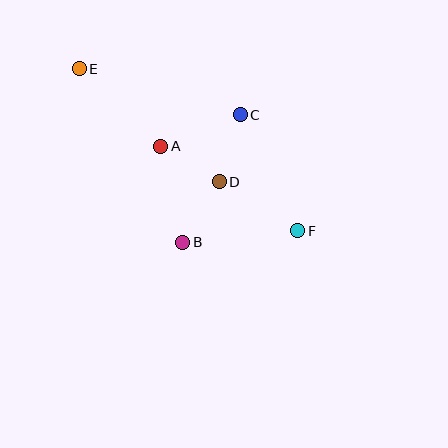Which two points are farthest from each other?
Points E and F are farthest from each other.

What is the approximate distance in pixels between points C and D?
The distance between C and D is approximately 70 pixels.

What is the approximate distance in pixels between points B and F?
The distance between B and F is approximately 115 pixels.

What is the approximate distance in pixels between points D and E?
The distance between D and E is approximately 180 pixels.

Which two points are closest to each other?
Points A and D are closest to each other.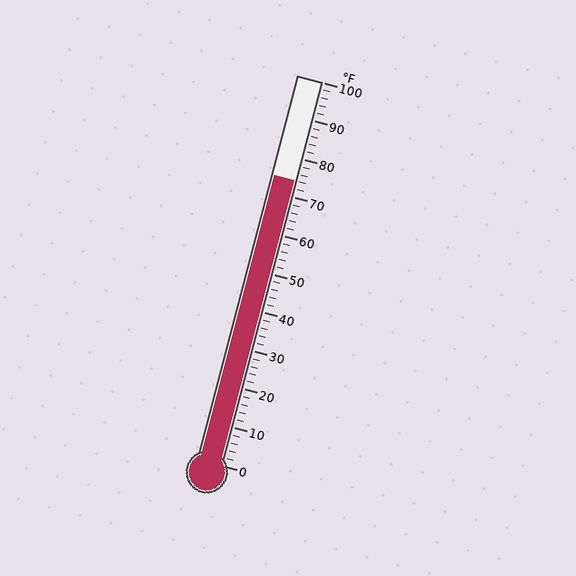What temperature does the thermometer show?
The thermometer shows approximately 74°F.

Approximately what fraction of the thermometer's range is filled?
The thermometer is filled to approximately 75% of its range.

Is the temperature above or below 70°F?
The temperature is above 70°F.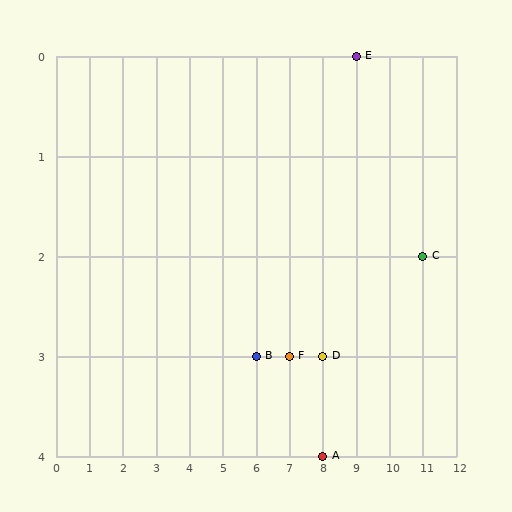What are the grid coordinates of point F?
Point F is at grid coordinates (7, 3).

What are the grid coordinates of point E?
Point E is at grid coordinates (9, 0).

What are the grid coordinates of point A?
Point A is at grid coordinates (8, 4).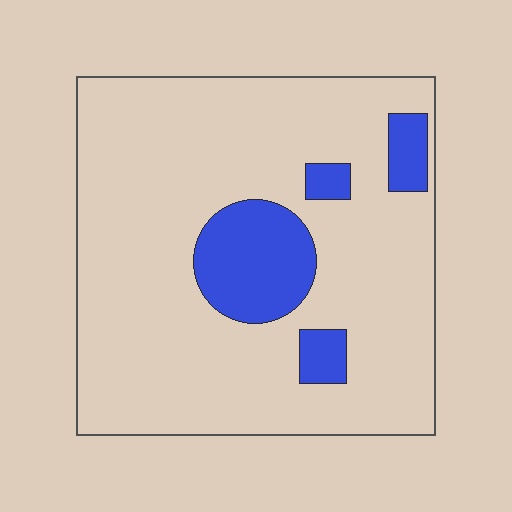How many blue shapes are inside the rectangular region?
4.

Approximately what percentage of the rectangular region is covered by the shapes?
Approximately 15%.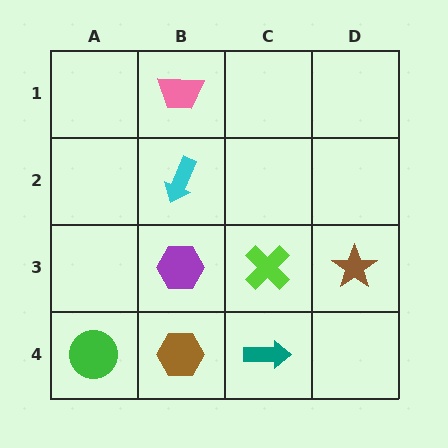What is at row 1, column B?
A pink trapezoid.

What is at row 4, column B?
A brown hexagon.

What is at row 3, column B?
A purple hexagon.